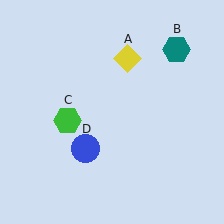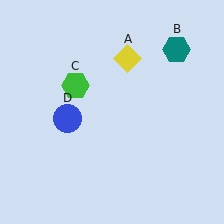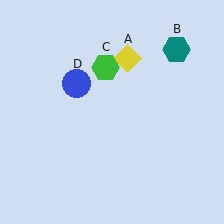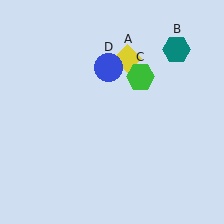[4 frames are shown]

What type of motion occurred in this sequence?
The green hexagon (object C), blue circle (object D) rotated clockwise around the center of the scene.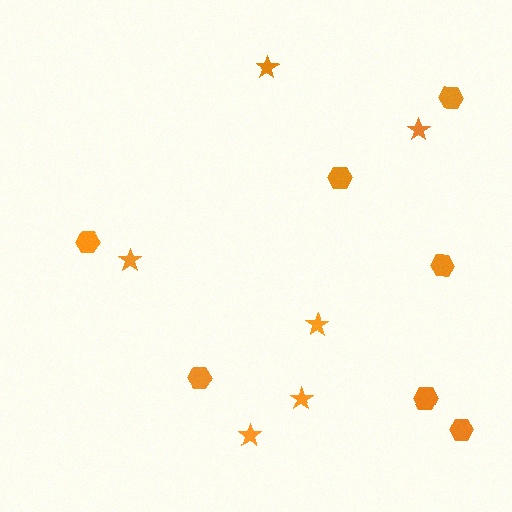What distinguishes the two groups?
There are 2 groups: one group of stars (6) and one group of hexagons (7).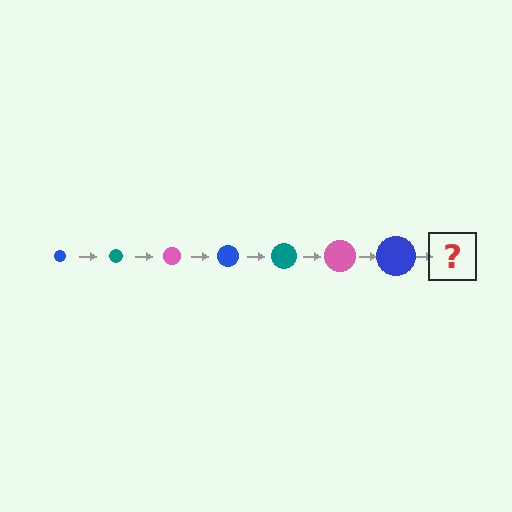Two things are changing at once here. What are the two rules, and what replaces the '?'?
The two rules are that the circle grows larger each step and the color cycles through blue, teal, and pink. The '?' should be a teal circle, larger than the previous one.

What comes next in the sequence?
The next element should be a teal circle, larger than the previous one.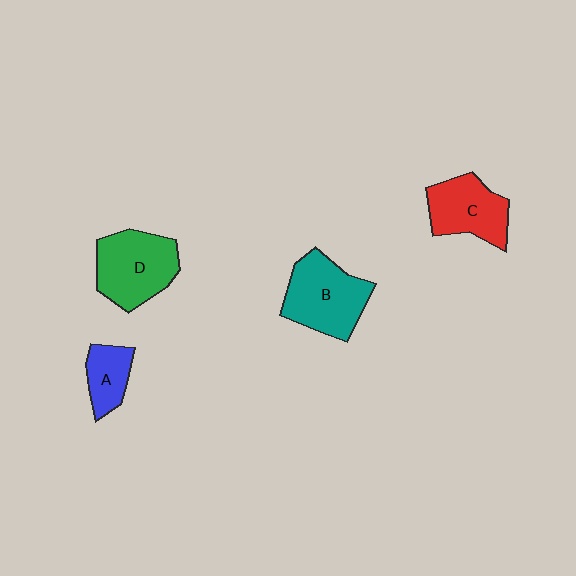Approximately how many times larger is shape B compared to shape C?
Approximately 1.2 times.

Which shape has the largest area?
Shape B (teal).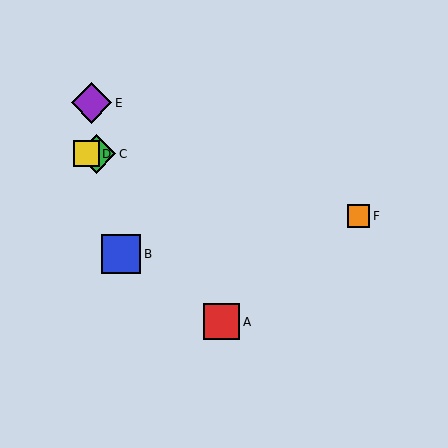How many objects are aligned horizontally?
2 objects (C, D) are aligned horizontally.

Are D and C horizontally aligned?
Yes, both are at y≈154.